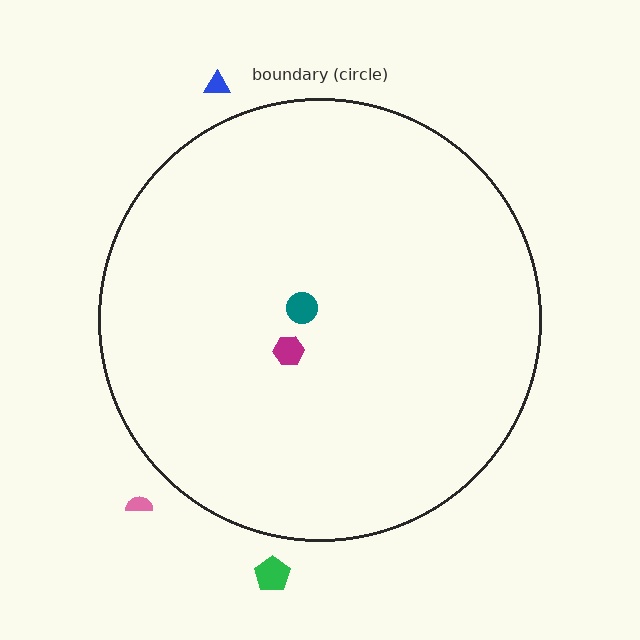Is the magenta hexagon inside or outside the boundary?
Inside.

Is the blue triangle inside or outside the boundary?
Outside.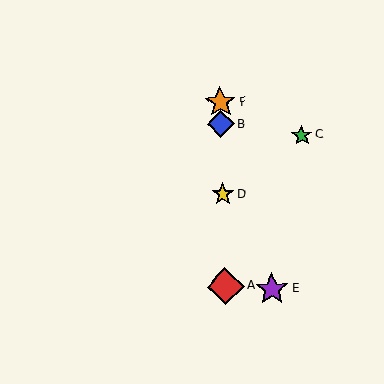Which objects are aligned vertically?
Objects A, B, D, F are aligned vertically.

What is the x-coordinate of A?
Object A is at x≈226.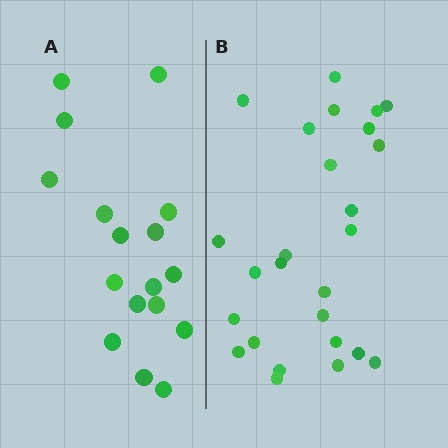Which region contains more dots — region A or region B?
Region B (the right region) has more dots.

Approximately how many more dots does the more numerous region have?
Region B has roughly 8 or so more dots than region A.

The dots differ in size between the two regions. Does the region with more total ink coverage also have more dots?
No. Region A has more total ink coverage because its dots are larger, but region B actually contains more individual dots. Total area can be misleading — the number of items is what matters here.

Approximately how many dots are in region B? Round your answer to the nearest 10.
About 30 dots. (The exact count is 26, which rounds to 30.)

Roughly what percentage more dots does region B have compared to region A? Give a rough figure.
About 55% more.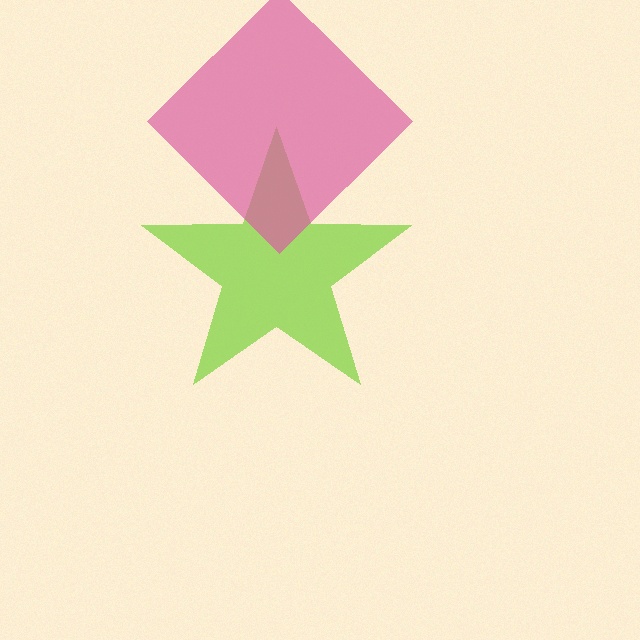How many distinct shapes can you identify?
There are 2 distinct shapes: a lime star, a pink diamond.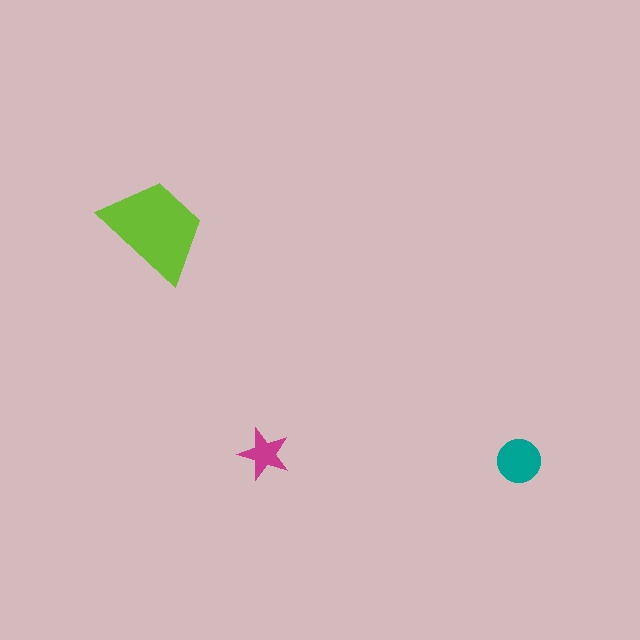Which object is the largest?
The lime trapezoid.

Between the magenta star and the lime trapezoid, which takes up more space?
The lime trapezoid.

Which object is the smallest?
The magenta star.